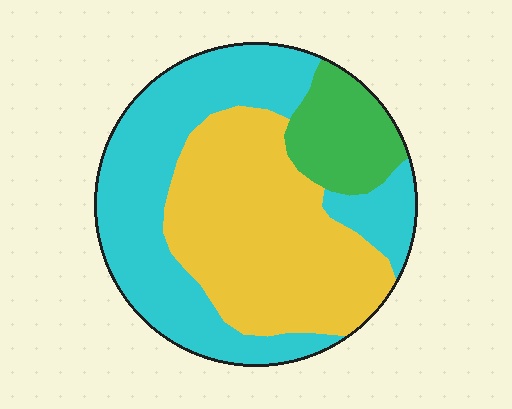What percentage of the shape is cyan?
Cyan covers 45% of the shape.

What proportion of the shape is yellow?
Yellow covers about 40% of the shape.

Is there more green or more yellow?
Yellow.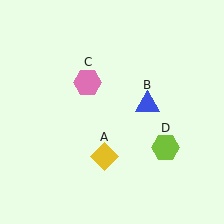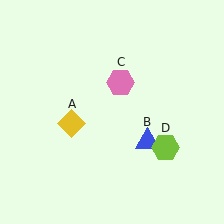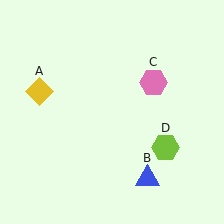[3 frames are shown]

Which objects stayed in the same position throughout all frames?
Lime hexagon (object D) remained stationary.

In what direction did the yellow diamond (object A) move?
The yellow diamond (object A) moved up and to the left.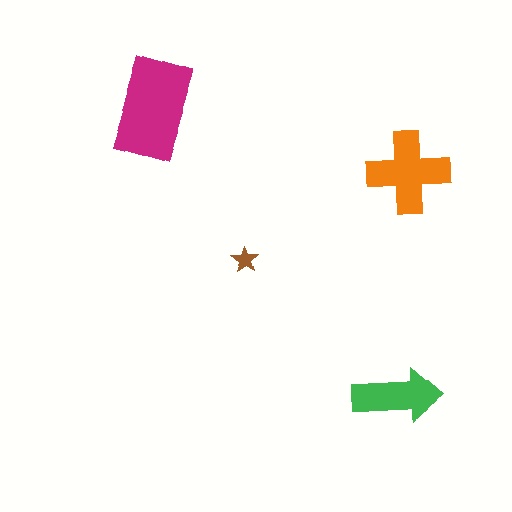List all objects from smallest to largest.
The brown star, the green arrow, the orange cross, the magenta rectangle.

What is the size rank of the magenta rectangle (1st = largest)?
1st.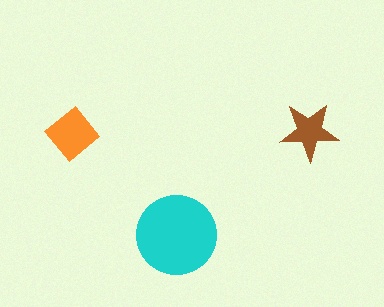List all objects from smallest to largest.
The brown star, the orange diamond, the cyan circle.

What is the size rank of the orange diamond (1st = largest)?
2nd.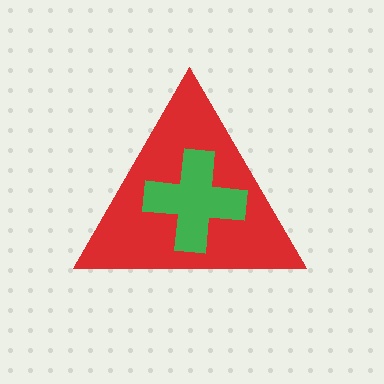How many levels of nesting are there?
2.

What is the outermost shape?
The red triangle.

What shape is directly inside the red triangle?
The green cross.